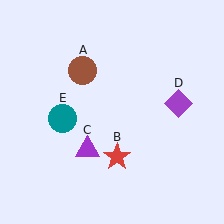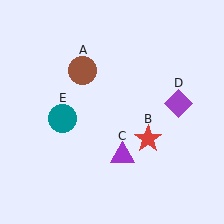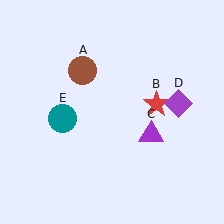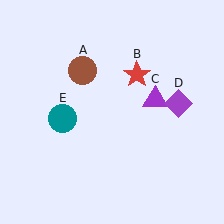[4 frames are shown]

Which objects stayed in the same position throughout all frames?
Brown circle (object A) and purple diamond (object D) and teal circle (object E) remained stationary.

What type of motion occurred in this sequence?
The red star (object B), purple triangle (object C) rotated counterclockwise around the center of the scene.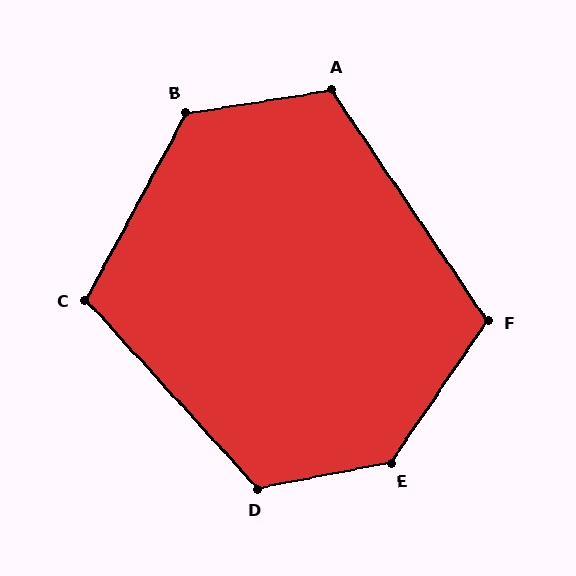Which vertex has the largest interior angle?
E, at approximately 135 degrees.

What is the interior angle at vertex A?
Approximately 115 degrees (obtuse).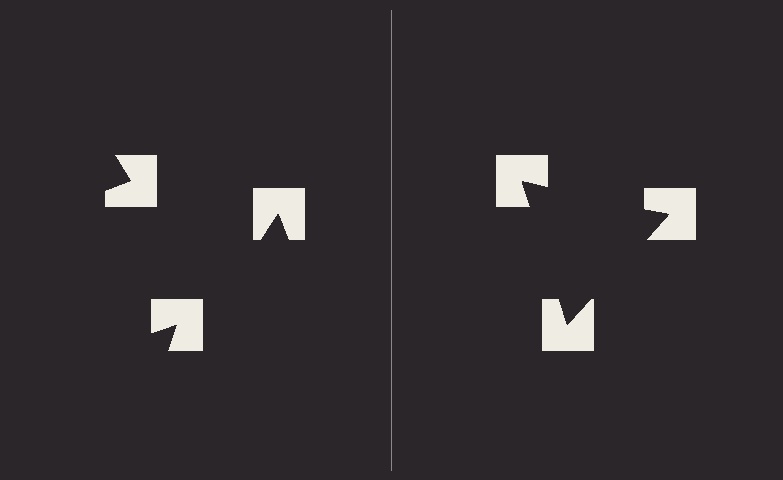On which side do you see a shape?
An illusory triangle appears on the right side. On the left side the wedge cuts are rotated, so no coherent shape forms.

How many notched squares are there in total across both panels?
6 — 3 on each side.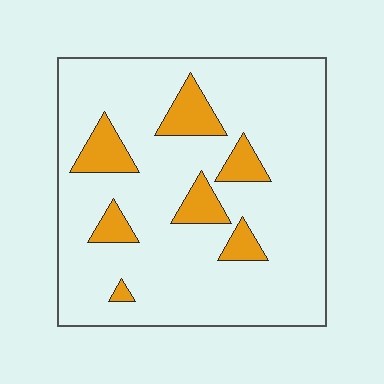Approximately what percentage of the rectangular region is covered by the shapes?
Approximately 15%.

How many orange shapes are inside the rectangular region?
7.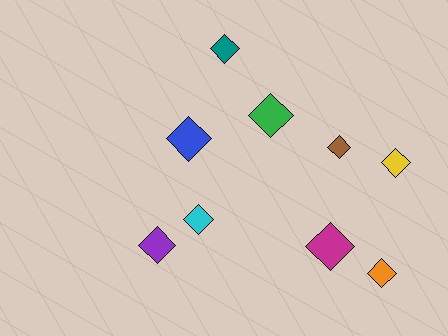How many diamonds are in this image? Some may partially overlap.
There are 9 diamonds.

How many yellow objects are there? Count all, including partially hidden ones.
There is 1 yellow object.